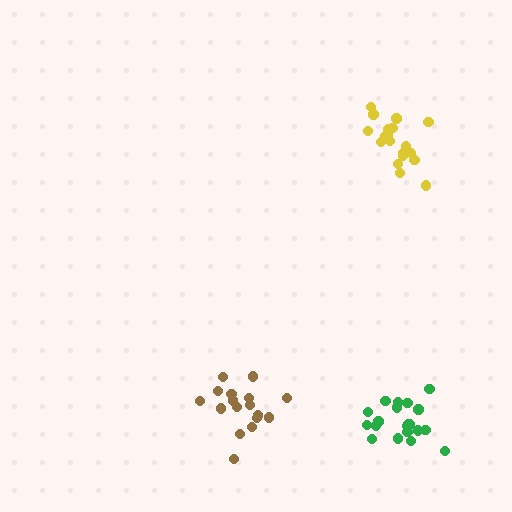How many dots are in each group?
Group 1: 20 dots, Group 2: 20 dots, Group 3: 17 dots (57 total).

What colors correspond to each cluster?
The clusters are colored: yellow, green, brown.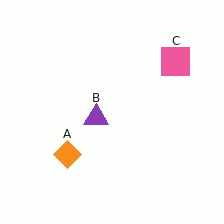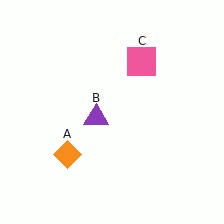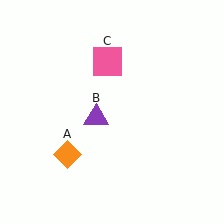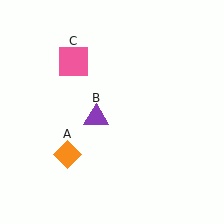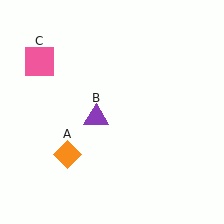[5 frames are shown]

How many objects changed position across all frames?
1 object changed position: pink square (object C).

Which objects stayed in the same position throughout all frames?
Orange diamond (object A) and purple triangle (object B) remained stationary.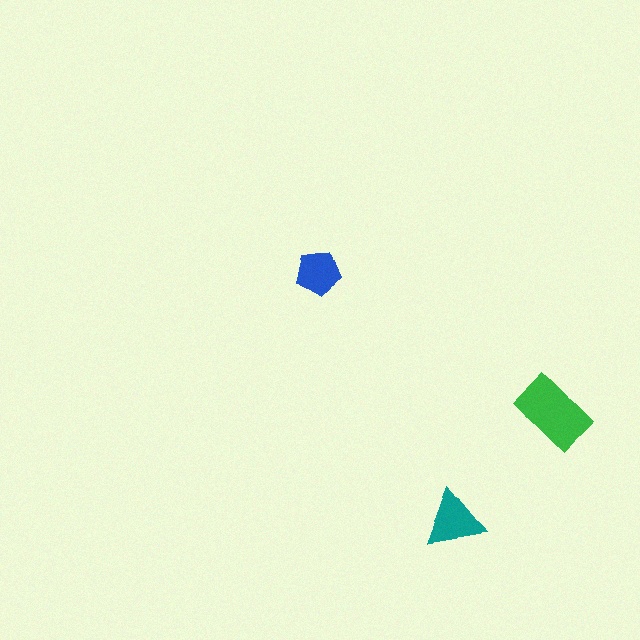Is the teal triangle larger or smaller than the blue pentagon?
Larger.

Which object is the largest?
The green rectangle.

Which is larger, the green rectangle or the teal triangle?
The green rectangle.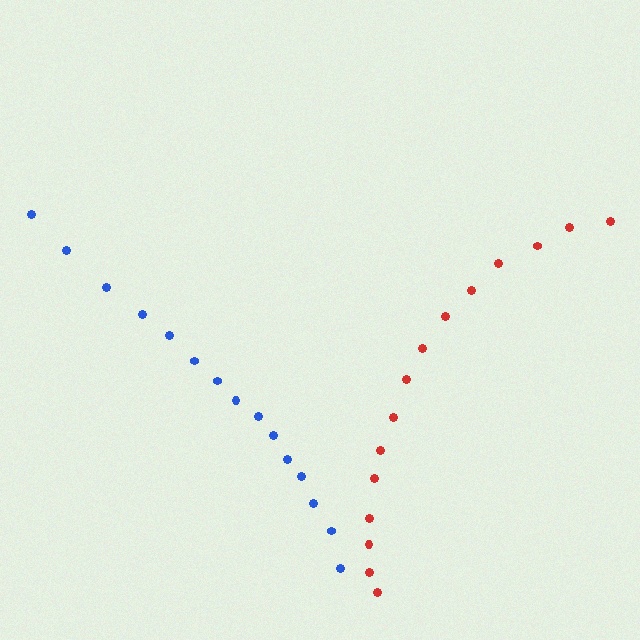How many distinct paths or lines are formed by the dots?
There are 2 distinct paths.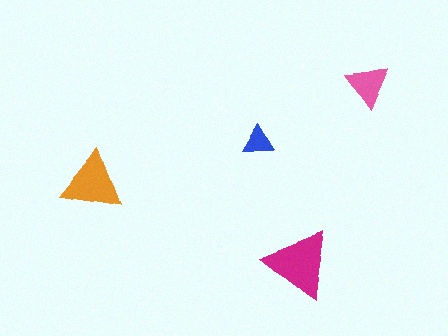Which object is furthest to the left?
The orange triangle is leftmost.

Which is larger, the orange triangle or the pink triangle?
The orange one.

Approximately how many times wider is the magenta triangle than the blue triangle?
About 2 times wider.